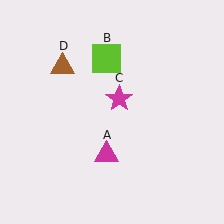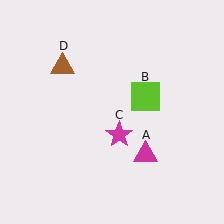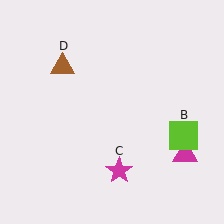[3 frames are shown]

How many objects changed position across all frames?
3 objects changed position: magenta triangle (object A), lime square (object B), magenta star (object C).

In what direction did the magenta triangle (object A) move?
The magenta triangle (object A) moved right.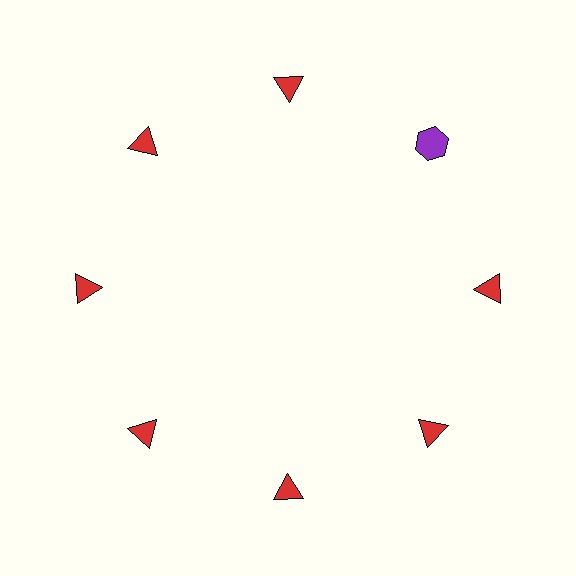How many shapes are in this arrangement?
There are 8 shapes arranged in a ring pattern.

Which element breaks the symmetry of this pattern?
The purple hexagon at roughly the 2 o'clock position breaks the symmetry. All other shapes are red triangles.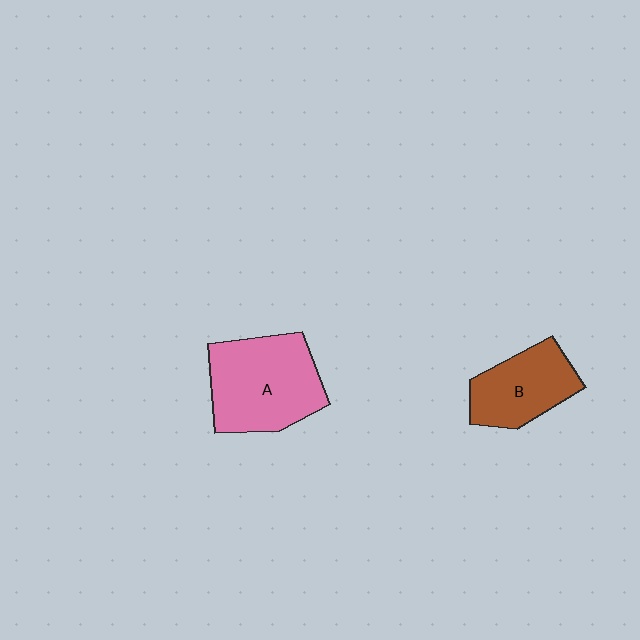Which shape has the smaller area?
Shape B (brown).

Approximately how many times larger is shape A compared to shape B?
Approximately 1.5 times.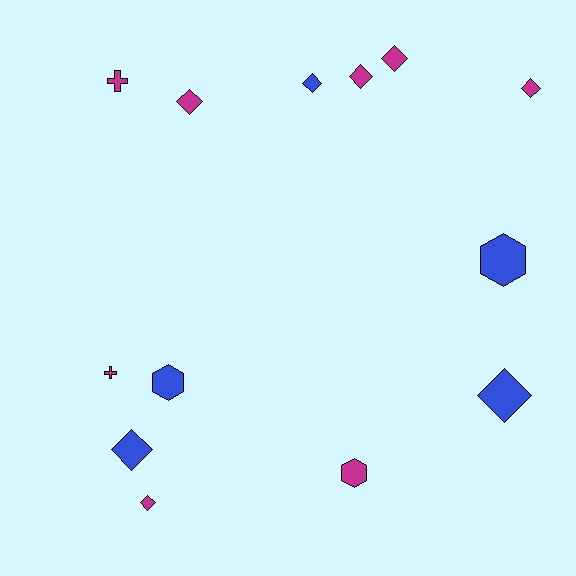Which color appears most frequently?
Magenta, with 8 objects.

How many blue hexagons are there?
There are 2 blue hexagons.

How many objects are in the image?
There are 13 objects.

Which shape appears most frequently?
Diamond, with 8 objects.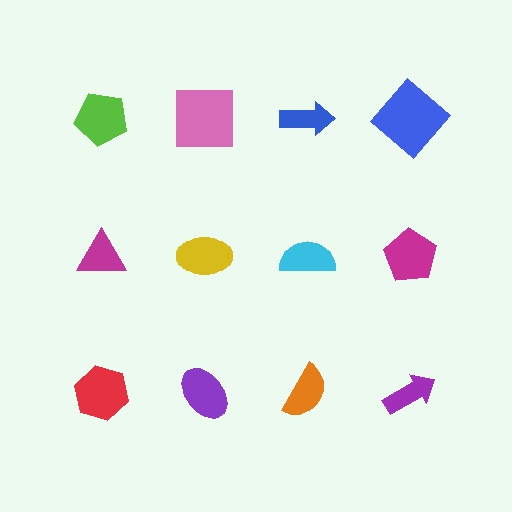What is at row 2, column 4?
A magenta pentagon.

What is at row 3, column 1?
A red hexagon.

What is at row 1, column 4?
A blue diamond.